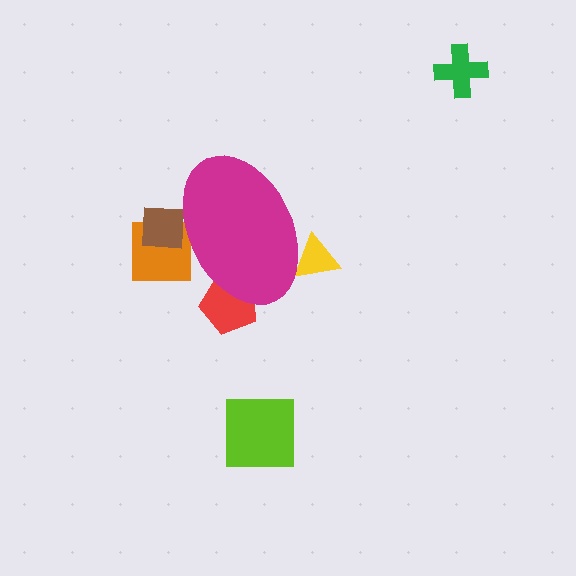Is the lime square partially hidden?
No, the lime square is fully visible.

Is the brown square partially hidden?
Yes, the brown square is partially hidden behind the magenta ellipse.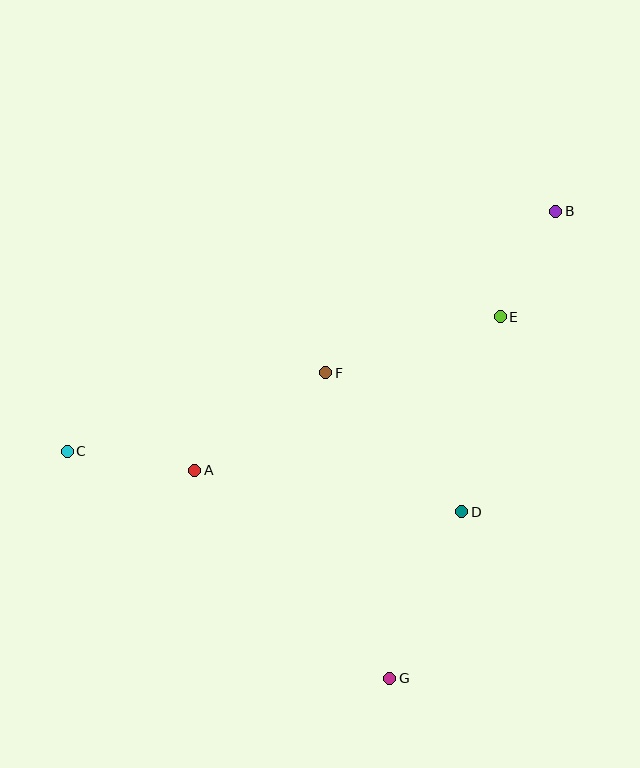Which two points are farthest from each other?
Points B and C are farthest from each other.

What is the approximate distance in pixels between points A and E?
The distance between A and E is approximately 342 pixels.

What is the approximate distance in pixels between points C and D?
The distance between C and D is approximately 399 pixels.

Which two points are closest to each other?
Points B and E are closest to each other.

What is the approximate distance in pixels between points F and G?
The distance between F and G is approximately 312 pixels.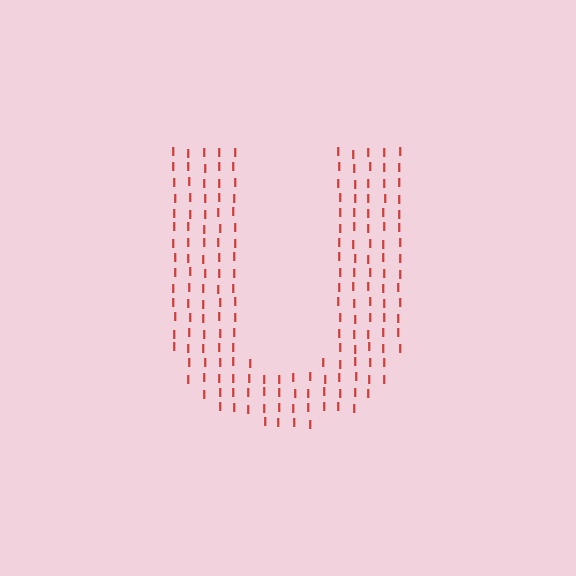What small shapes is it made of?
It is made of small letter I's.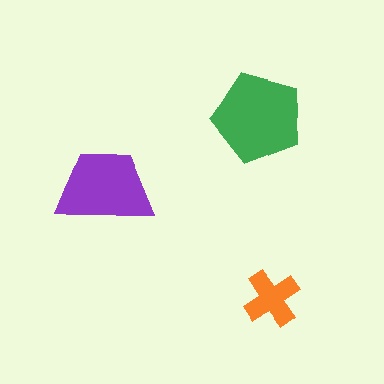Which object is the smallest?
The orange cross.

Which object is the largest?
The green pentagon.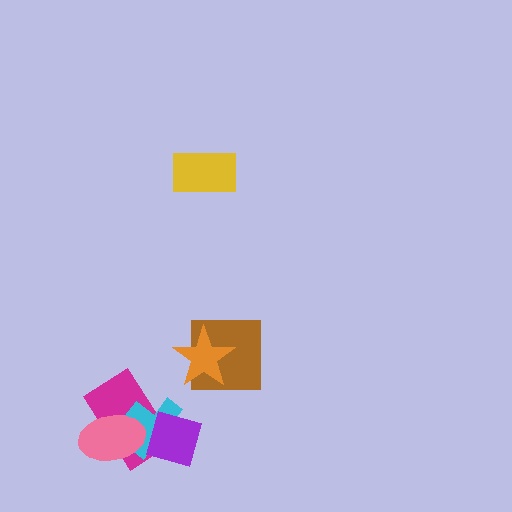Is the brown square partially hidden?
Yes, it is partially covered by another shape.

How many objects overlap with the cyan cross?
3 objects overlap with the cyan cross.